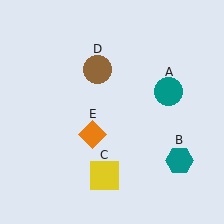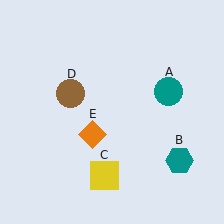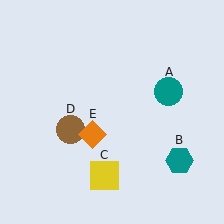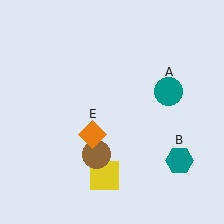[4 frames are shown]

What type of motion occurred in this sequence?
The brown circle (object D) rotated counterclockwise around the center of the scene.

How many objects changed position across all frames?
1 object changed position: brown circle (object D).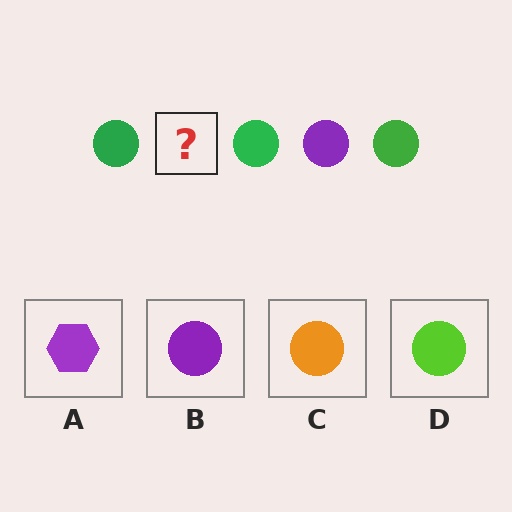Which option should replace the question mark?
Option B.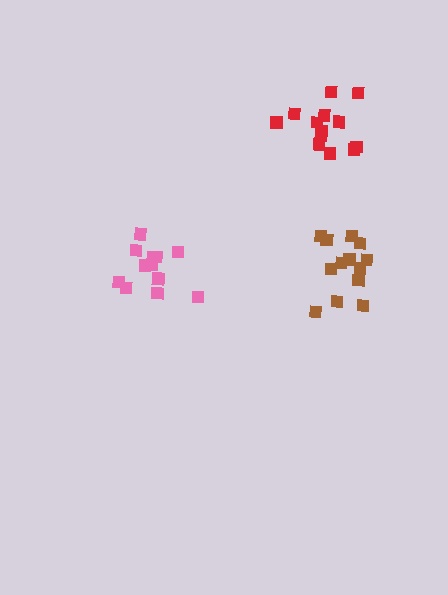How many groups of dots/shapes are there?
There are 3 groups.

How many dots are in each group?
Group 1: 12 dots, Group 2: 13 dots, Group 3: 13 dots (38 total).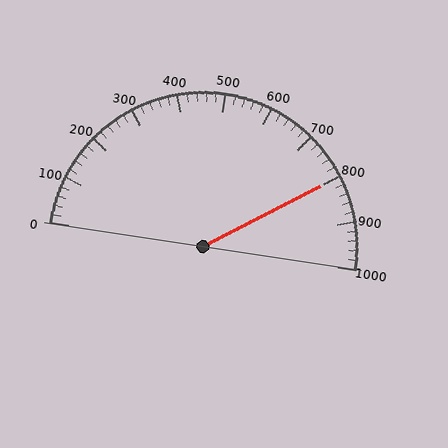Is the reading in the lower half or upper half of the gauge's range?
The reading is in the upper half of the range (0 to 1000).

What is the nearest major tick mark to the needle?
The nearest major tick mark is 800.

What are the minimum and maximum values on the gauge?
The gauge ranges from 0 to 1000.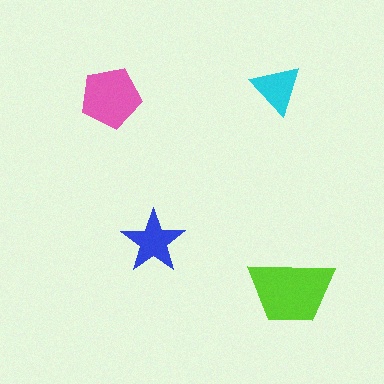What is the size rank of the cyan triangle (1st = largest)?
4th.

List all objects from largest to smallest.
The lime trapezoid, the pink pentagon, the blue star, the cyan triangle.